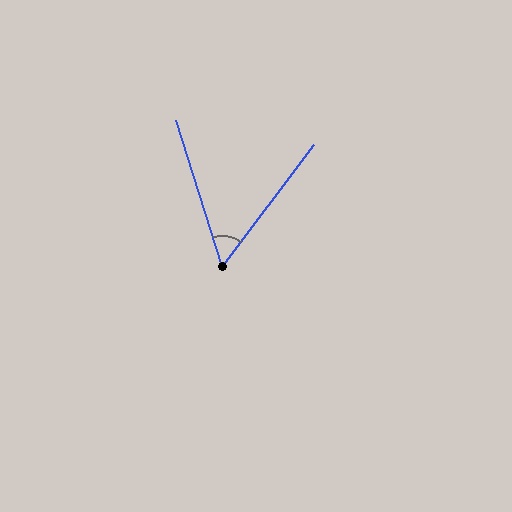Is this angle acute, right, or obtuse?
It is acute.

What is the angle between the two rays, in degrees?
Approximately 55 degrees.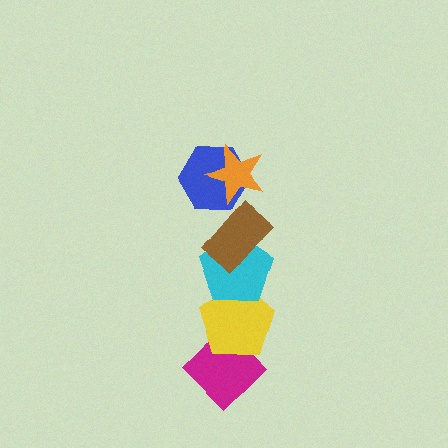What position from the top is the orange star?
The orange star is 1st from the top.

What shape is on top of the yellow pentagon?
The cyan pentagon is on top of the yellow pentagon.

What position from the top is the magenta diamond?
The magenta diamond is 6th from the top.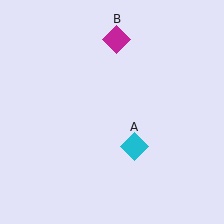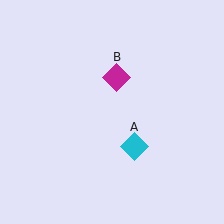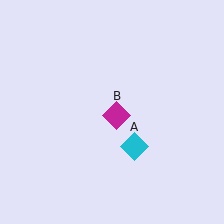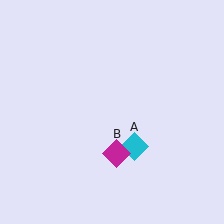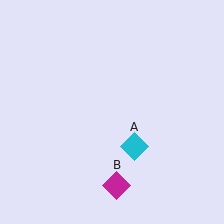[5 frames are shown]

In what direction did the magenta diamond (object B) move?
The magenta diamond (object B) moved down.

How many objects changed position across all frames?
1 object changed position: magenta diamond (object B).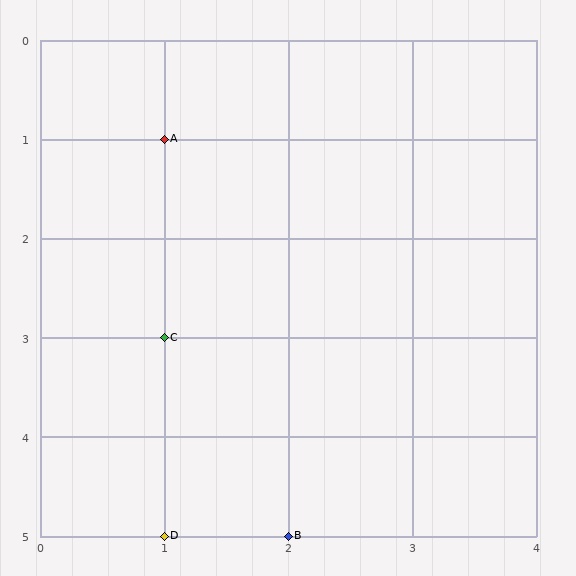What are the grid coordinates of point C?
Point C is at grid coordinates (1, 3).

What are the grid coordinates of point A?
Point A is at grid coordinates (1, 1).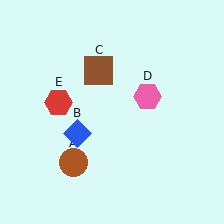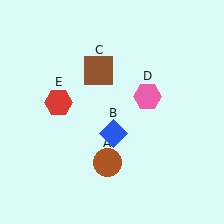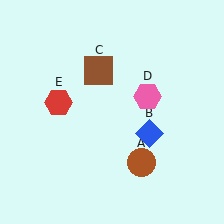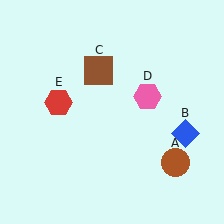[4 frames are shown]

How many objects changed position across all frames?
2 objects changed position: brown circle (object A), blue diamond (object B).